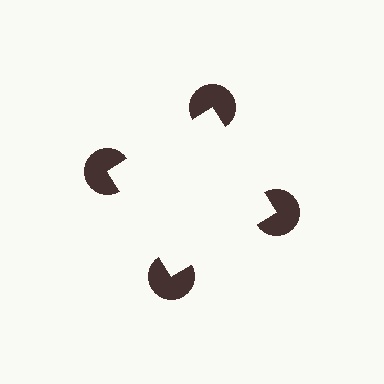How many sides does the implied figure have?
4 sides.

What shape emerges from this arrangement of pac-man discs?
An illusory square — its edges are inferred from the aligned wedge cuts in the pac-man discs, not physically drawn.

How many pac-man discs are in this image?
There are 4 — one at each vertex of the illusory square.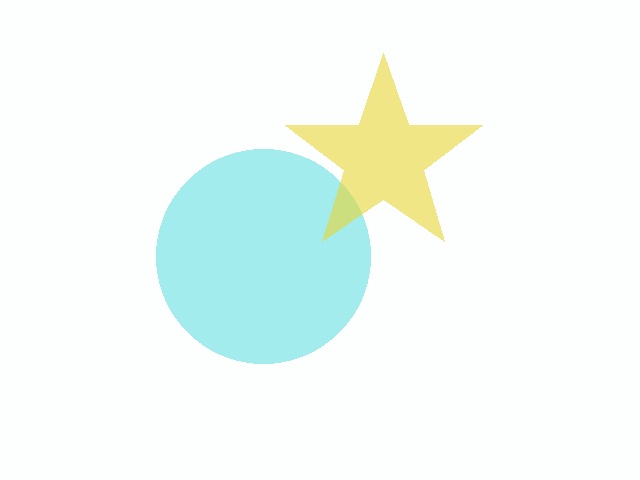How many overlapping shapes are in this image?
There are 2 overlapping shapes in the image.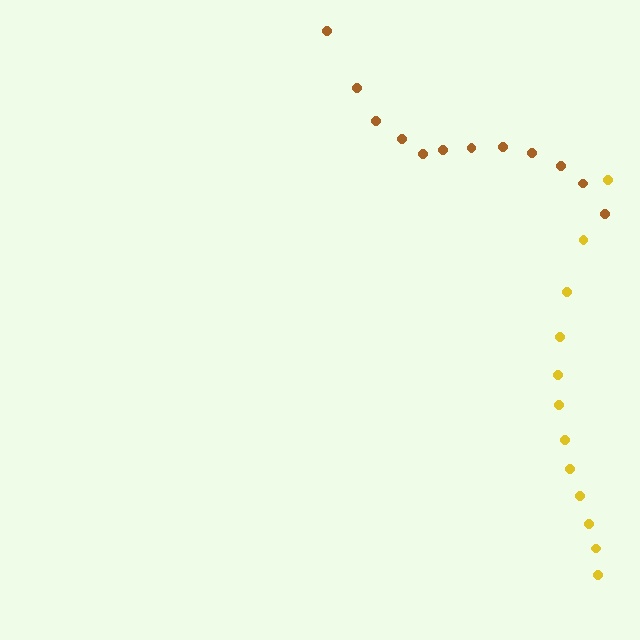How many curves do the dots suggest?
There are 2 distinct paths.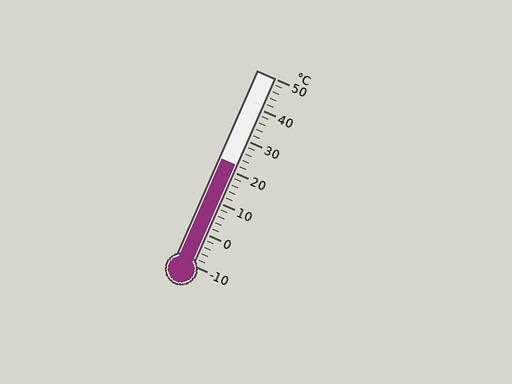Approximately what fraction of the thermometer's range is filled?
The thermometer is filled to approximately 55% of its range.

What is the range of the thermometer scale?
The thermometer scale ranges from -10°C to 50°C.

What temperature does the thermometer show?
The thermometer shows approximately 22°C.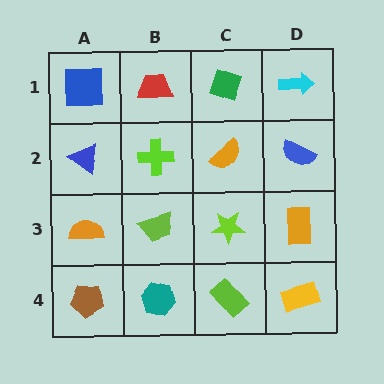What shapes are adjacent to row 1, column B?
A lime cross (row 2, column B), a blue square (row 1, column A), a green diamond (row 1, column C).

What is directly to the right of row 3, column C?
An orange rectangle.